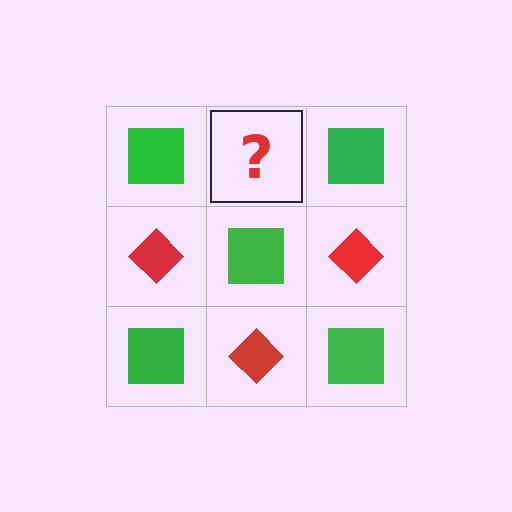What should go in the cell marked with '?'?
The missing cell should contain a red diamond.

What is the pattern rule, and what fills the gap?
The rule is that it alternates green square and red diamond in a checkerboard pattern. The gap should be filled with a red diamond.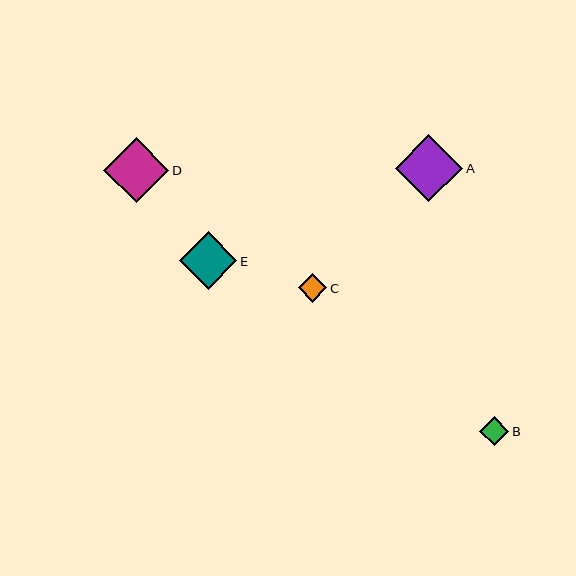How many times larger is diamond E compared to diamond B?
Diamond E is approximately 2.0 times the size of diamond B.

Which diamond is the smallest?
Diamond C is the smallest with a size of approximately 29 pixels.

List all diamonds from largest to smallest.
From largest to smallest: A, D, E, B, C.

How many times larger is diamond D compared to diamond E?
Diamond D is approximately 1.1 times the size of diamond E.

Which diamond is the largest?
Diamond A is the largest with a size of approximately 67 pixels.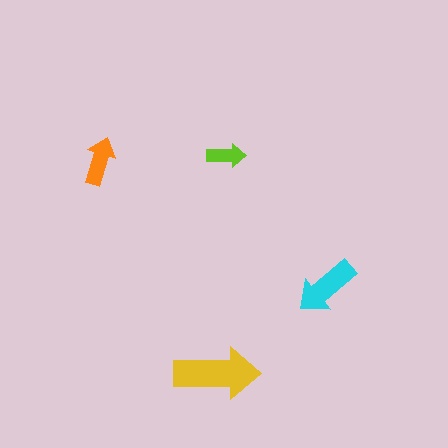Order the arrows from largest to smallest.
the yellow one, the cyan one, the orange one, the lime one.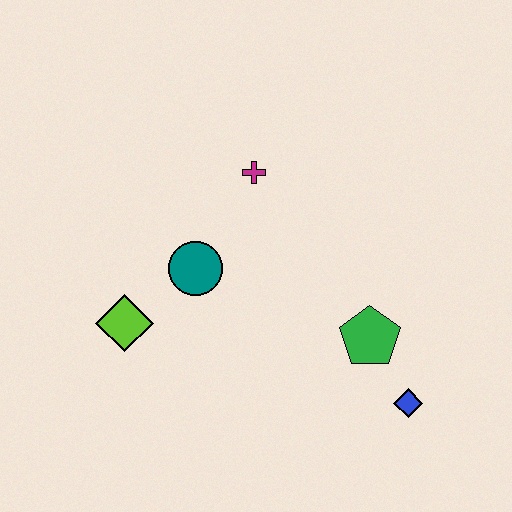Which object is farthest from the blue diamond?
The lime diamond is farthest from the blue diamond.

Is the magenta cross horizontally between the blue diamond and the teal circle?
Yes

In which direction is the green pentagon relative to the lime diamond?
The green pentagon is to the right of the lime diamond.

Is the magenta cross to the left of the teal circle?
No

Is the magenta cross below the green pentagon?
No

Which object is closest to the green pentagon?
The blue diamond is closest to the green pentagon.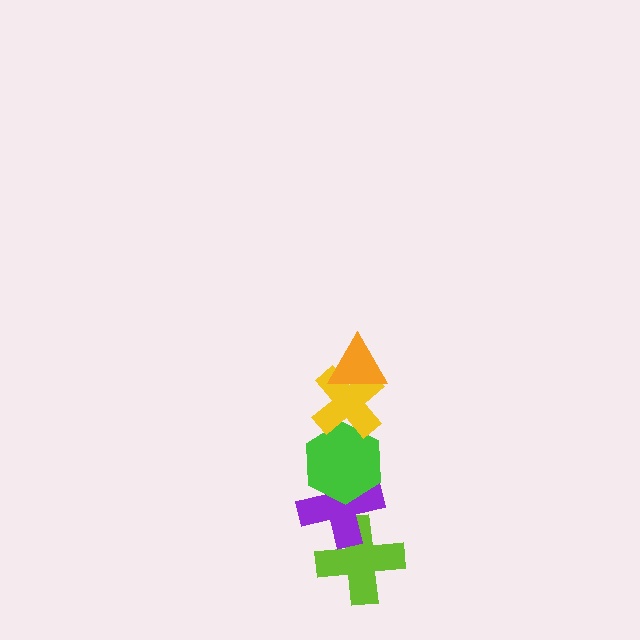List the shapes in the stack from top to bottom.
From top to bottom: the orange triangle, the yellow cross, the green hexagon, the purple cross, the lime cross.